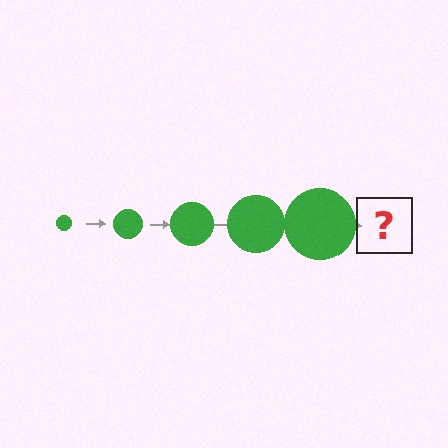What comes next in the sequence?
The next element should be a green circle, larger than the previous one.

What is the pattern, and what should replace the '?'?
The pattern is that the circle gets progressively larger each step. The '?' should be a green circle, larger than the previous one.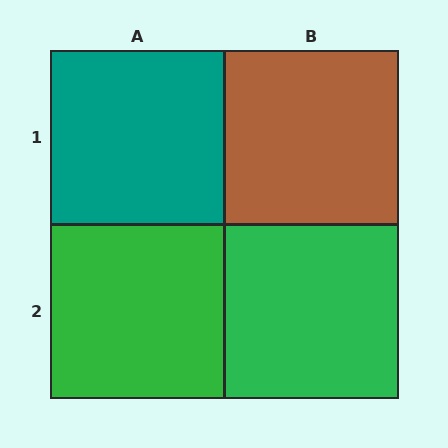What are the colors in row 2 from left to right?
Green, green.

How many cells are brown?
1 cell is brown.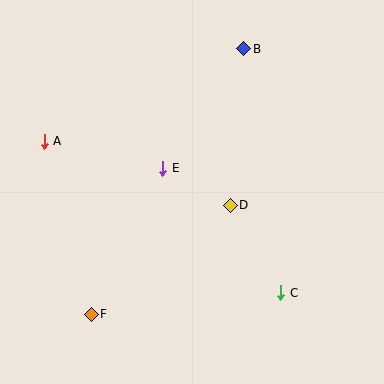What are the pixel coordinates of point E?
Point E is at (163, 168).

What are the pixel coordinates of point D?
Point D is at (230, 205).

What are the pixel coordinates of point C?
Point C is at (281, 293).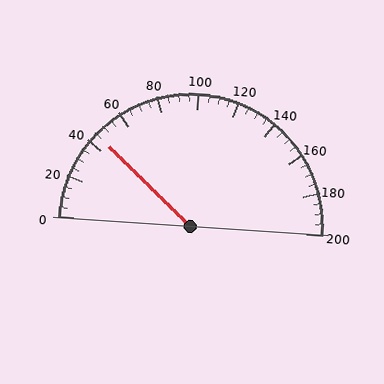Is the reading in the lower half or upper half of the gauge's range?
The reading is in the lower half of the range (0 to 200).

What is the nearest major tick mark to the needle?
The nearest major tick mark is 40.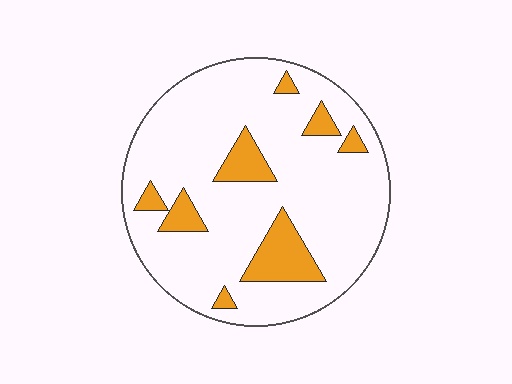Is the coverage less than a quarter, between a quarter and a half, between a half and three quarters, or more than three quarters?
Less than a quarter.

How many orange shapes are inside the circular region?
8.